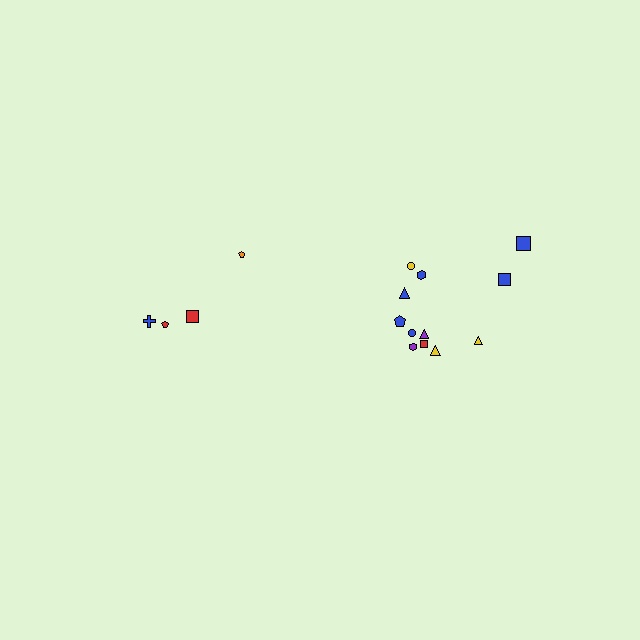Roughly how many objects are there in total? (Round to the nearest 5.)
Roughly 15 objects in total.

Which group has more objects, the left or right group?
The right group.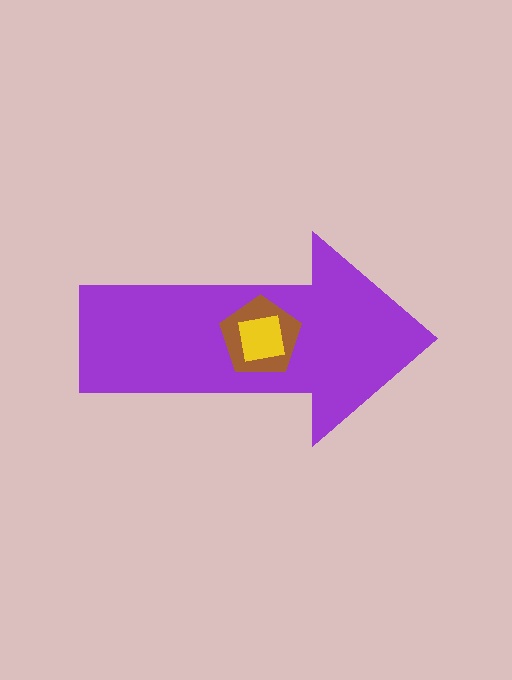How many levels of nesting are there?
3.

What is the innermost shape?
The yellow square.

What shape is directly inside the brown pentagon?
The yellow square.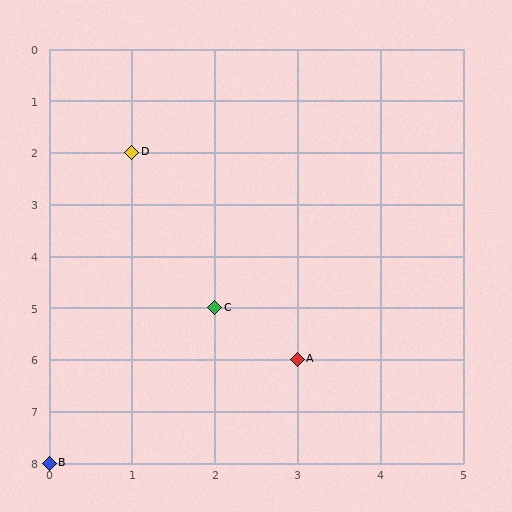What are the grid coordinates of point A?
Point A is at grid coordinates (3, 6).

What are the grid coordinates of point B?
Point B is at grid coordinates (0, 8).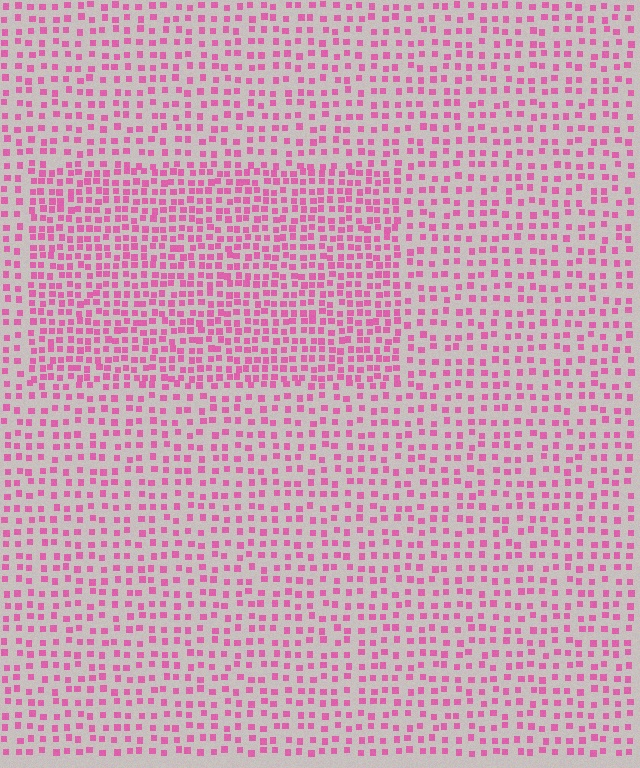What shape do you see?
I see a rectangle.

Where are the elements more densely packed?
The elements are more densely packed inside the rectangle boundary.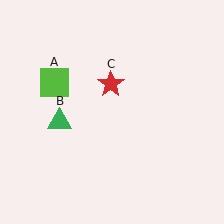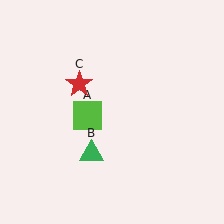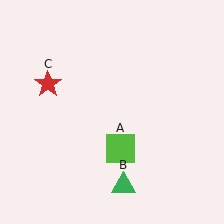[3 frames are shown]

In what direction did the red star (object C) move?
The red star (object C) moved left.